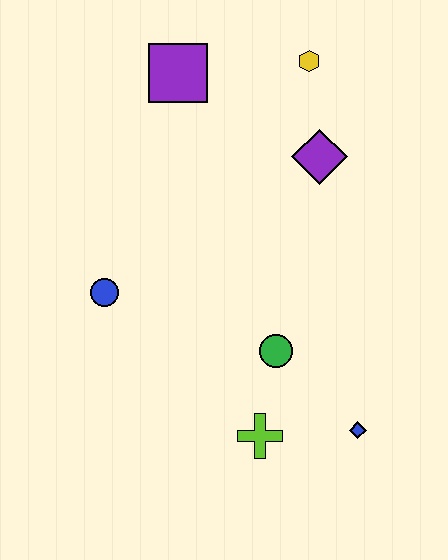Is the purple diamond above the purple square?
No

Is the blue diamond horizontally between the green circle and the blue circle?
No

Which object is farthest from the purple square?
The blue diamond is farthest from the purple square.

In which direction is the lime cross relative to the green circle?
The lime cross is below the green circle.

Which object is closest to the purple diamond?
The yellow hexagon is closest to the purple diamond.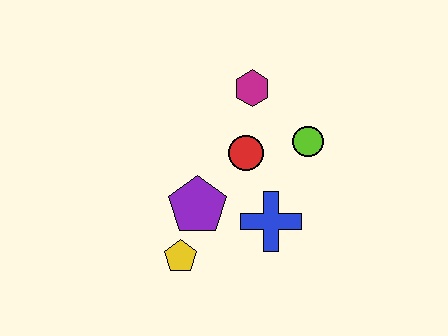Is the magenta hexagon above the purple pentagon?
Yes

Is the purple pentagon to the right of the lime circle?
No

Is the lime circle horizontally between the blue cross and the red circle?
No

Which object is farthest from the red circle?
The yellow pentagon is farthest from the red circle.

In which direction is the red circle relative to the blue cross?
The red circle is above the blue cross.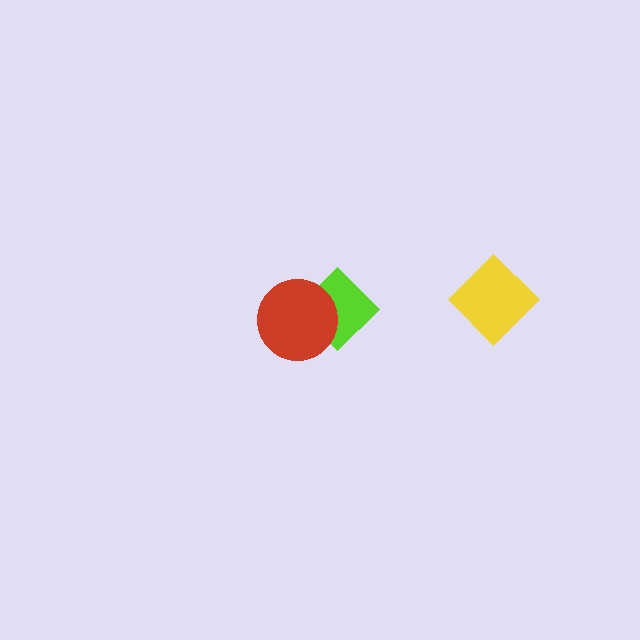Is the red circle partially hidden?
No, no other shape covers it.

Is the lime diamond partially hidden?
Yes, it is partially covered by another shape.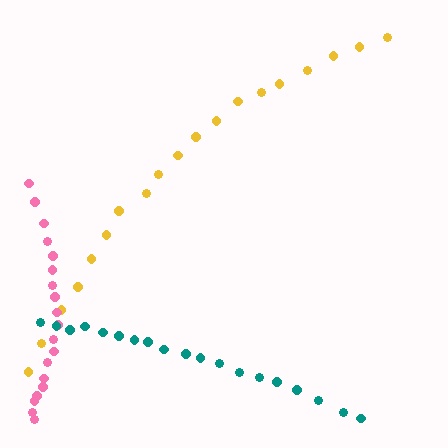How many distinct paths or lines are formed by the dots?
There are 3 distinct paths.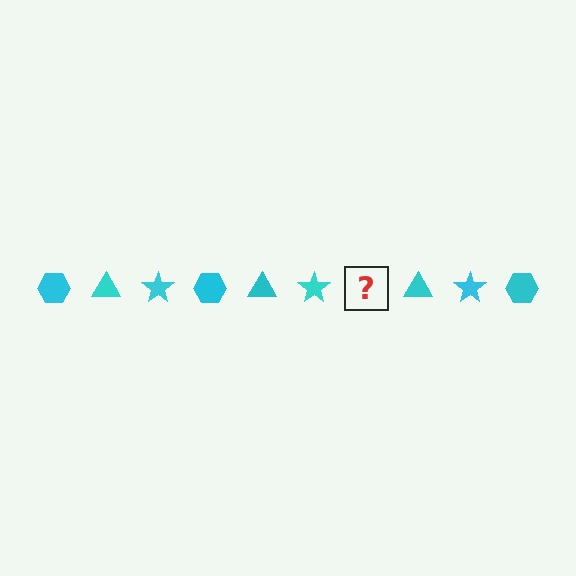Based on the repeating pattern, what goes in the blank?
The blank should be a cyan hexagon.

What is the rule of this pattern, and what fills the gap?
The rule is that the pattern cycles through hexagon, triangle, star shapes in cyan. The gap should be filled with a cyan hexagon.